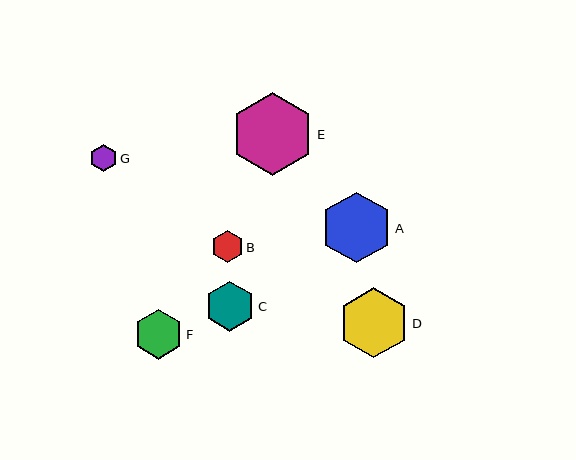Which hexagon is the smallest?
Hexagon G is the smallest with a size of approximately 27 pixels.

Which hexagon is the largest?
Hexagon E is the largest with a size of approximately 83 pixels.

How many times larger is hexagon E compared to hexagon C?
Hexagon E is approximately 1.7 times the size of hexagon C.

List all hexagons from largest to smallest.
From largest to smallest: E, A, D, C, F, B, G.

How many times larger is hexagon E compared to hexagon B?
Hexagon E is approximately 2.6 times the size of hexagon B.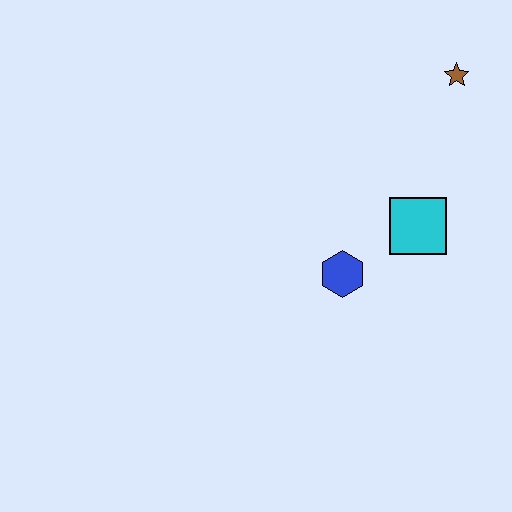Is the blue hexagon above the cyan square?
No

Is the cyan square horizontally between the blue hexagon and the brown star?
Yes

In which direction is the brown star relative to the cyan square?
The brown star is above the cyan square.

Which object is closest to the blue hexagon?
The cyan square is closest to the blue hexagon.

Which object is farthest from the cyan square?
The brown star is farthest from the cyan square.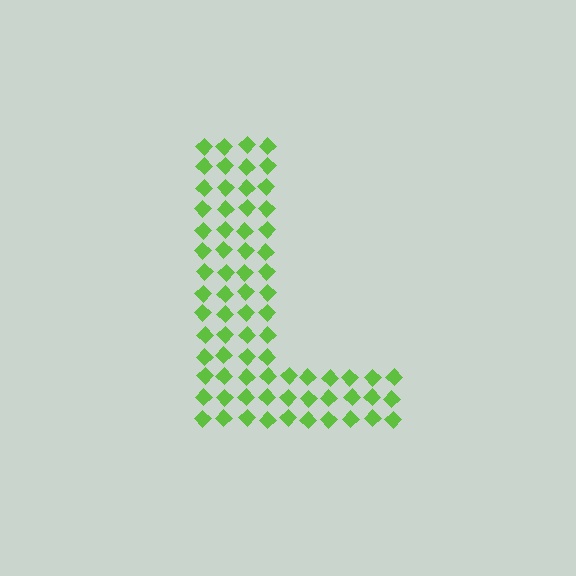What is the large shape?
The large shape is the letter L.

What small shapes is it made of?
It is made of small diamonds.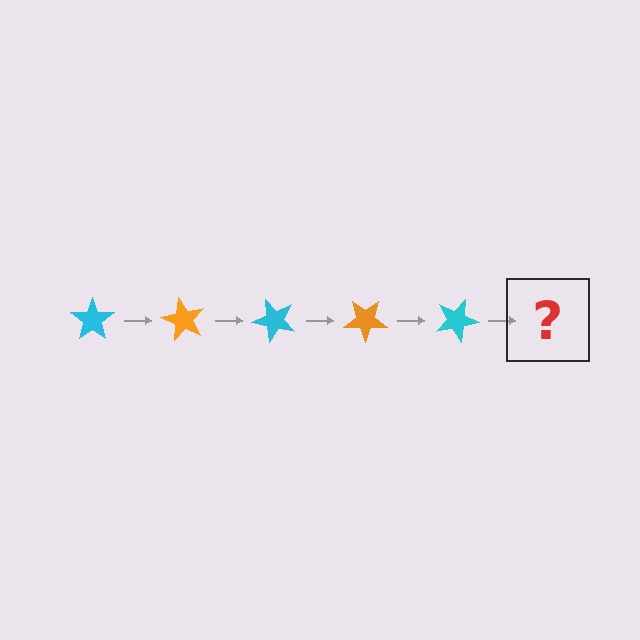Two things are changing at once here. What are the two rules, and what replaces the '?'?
The two rules are that it rotates 60 degrees each step and the color cycles through cyan and orange. The '?' should be an orange star, rotated 300 degrees from the start.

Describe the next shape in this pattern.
It should be an orange star, rotated 300 degrees from the start.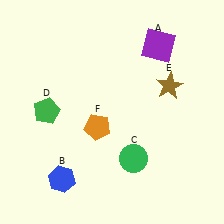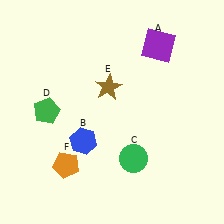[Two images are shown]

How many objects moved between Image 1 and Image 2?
3 objects moved between the two images.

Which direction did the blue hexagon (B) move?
The blue hexagon (B) moved up.